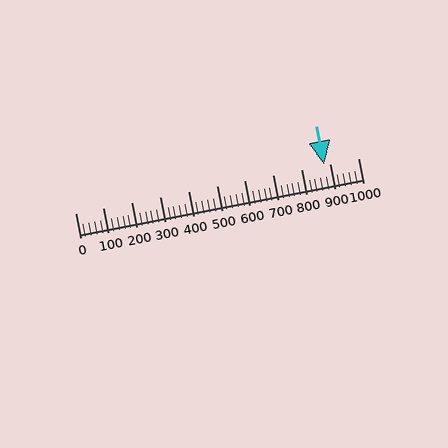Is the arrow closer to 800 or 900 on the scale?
The arrow is closer to 900.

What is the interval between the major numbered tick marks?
The major tick marks are spaced 100 units apart.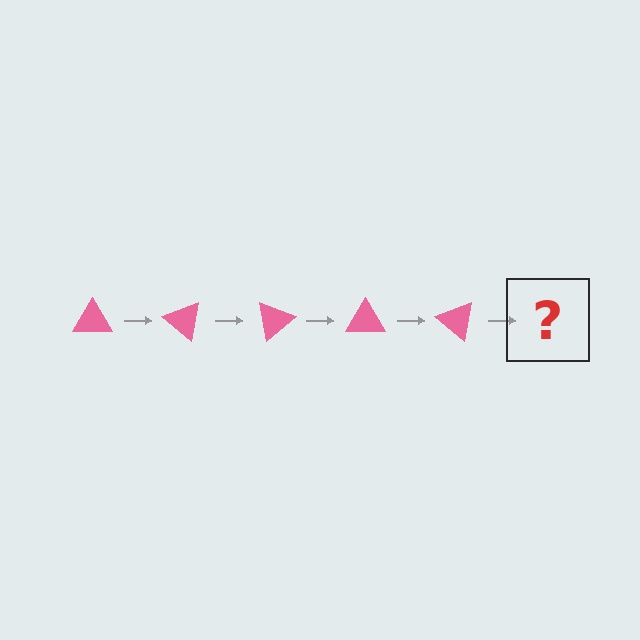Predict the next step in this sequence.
The next step is a pink triangle rotated 200 degrees.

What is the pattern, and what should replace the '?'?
The pattern is that the triangle rotates 40 degrees each step. The '?' should be a pink triangle rotated 200 degrees.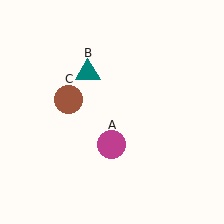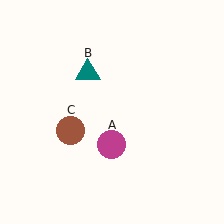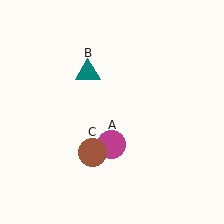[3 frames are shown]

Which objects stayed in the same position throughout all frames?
Magenta circle (object A) and teal triangle (object B) remained stationary.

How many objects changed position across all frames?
1 object changed position: brown circle (object C).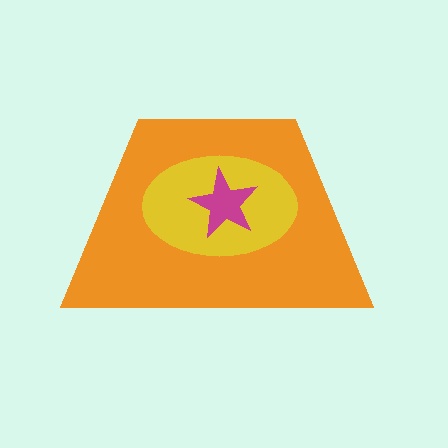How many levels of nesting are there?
3.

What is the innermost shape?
The magenta star.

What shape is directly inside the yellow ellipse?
The magenta star.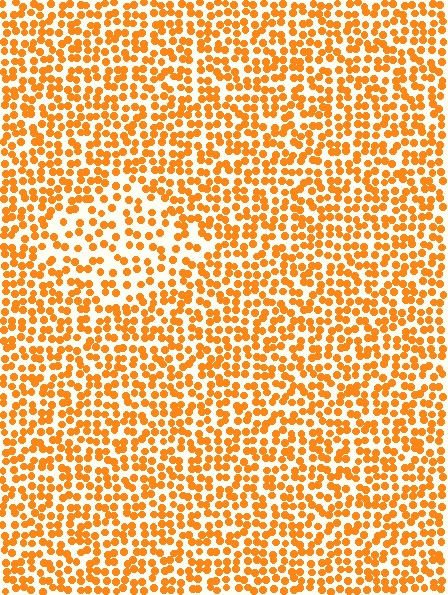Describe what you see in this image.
The image contains small orange elements arranged at two different densities. A diamond-shaped region is visible where the elements are less densely packed than the surrounding area.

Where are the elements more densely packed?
The elements are more densely packed outside the diamond boundary.